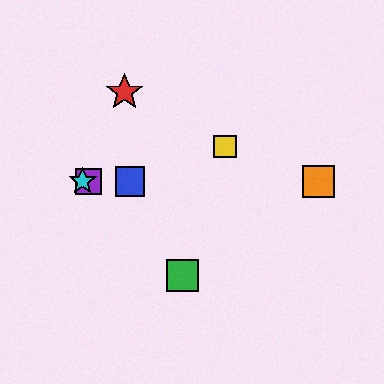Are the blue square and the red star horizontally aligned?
No, the blue square is at y≈181 and the red star is at y≈92.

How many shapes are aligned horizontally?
4 shapes (the blue square, the purple square, the orange square, the cyan star) are aligned horizontally.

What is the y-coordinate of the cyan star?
The cyan star is at y≈181.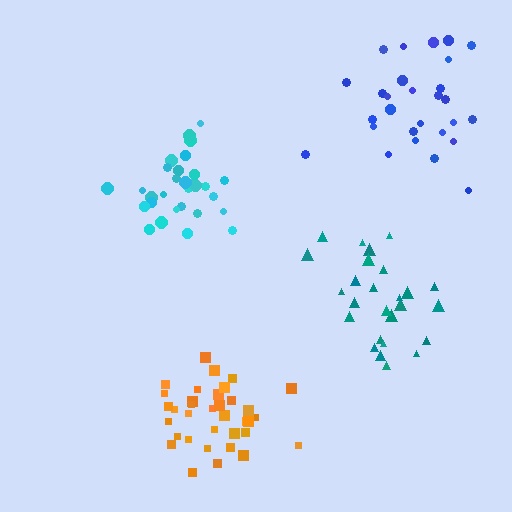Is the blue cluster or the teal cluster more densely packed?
Teal.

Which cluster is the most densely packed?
Cyan.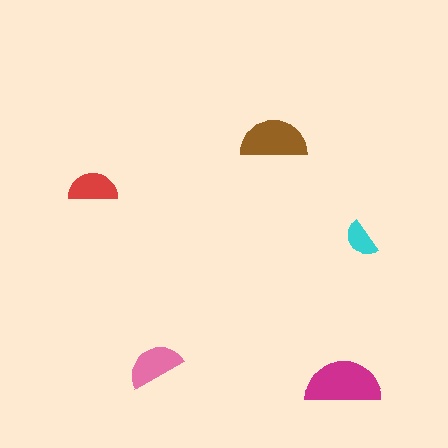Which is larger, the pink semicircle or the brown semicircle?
The brown one.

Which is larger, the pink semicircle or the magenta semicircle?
The magenta one.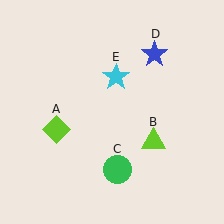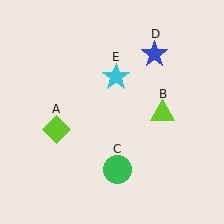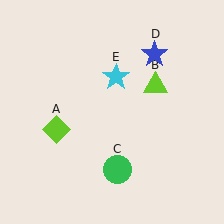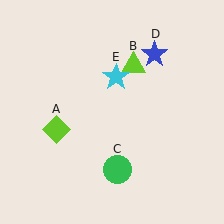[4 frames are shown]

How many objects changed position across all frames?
1 object changed position: lime triangle (object B).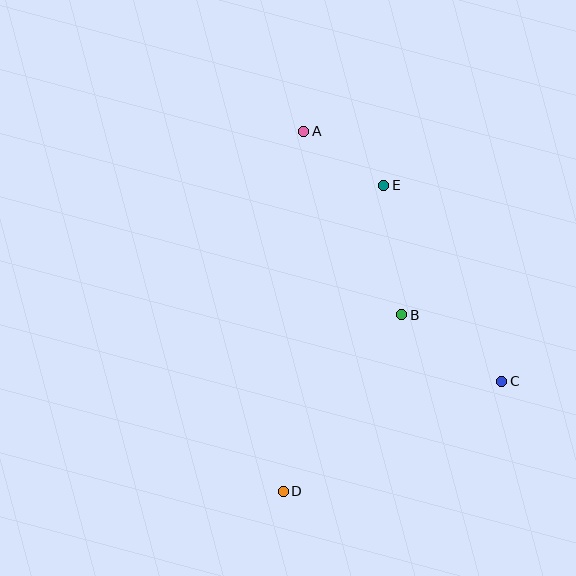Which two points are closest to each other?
Points A and E are closest to each other.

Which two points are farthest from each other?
Points A and D are farthest from each other.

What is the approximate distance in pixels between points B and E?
The distance between B and E is approximately 131 pixels.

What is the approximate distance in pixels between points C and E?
The distance between C and E is approximately 229 pixels.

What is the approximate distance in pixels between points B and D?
The distance between B and D is approximately 212 pixels.